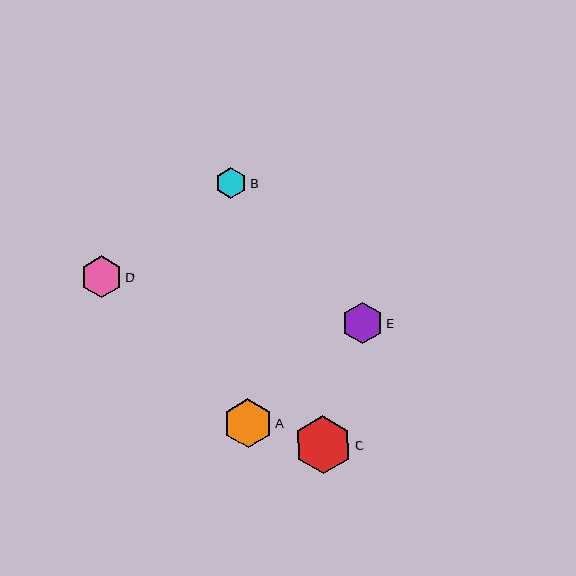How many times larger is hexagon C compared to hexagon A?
Hexagon C is approximately 1.2 times the size of hexagon A.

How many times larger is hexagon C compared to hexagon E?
Hexagon C is approximately 1.4 times the size of hexagon E.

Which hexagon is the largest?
Hexagon C is the largest with a size of approximately 58 pixels.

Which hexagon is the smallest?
Hexagon B is the smallest with a size of approximately 32 pixels.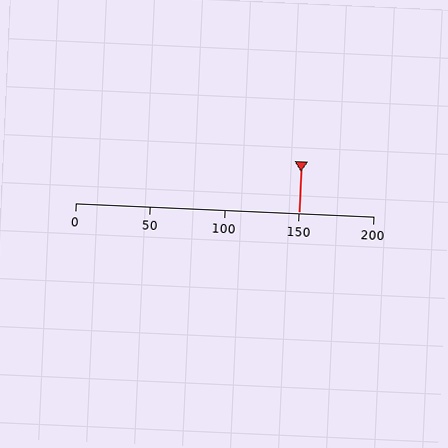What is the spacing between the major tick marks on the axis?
The major ticks are spaced 50 apart.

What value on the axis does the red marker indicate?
The marker indicates approximately 150.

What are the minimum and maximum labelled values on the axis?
The axis runs from 0 to 200.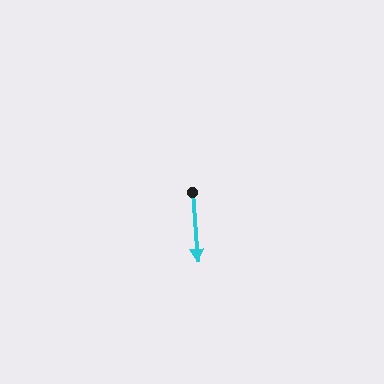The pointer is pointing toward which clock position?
Roughly 6 o'clock.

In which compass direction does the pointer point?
South.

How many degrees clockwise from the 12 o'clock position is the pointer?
Approximately 176 degrees.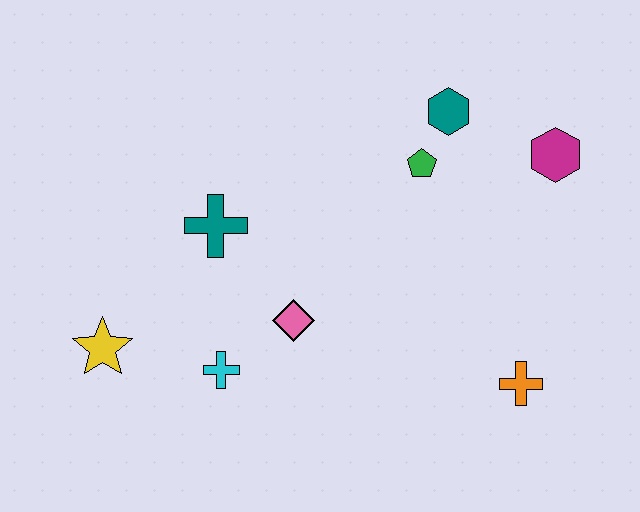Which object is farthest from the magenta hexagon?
The yellow star is farthest from the magenta hexagon.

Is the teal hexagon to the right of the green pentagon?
Yes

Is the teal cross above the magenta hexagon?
No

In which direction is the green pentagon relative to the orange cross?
The green pentagon is above the orange cross.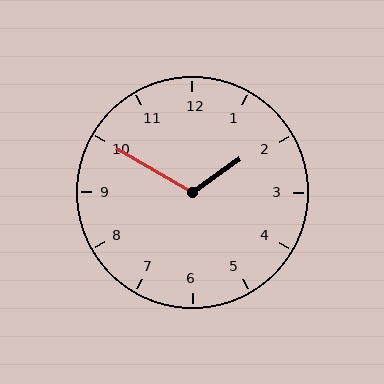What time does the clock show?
1:50.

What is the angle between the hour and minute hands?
Approximately 115 degrees.